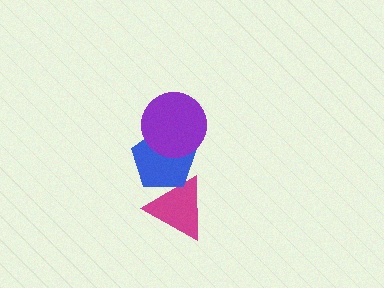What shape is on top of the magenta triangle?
The blue pentagon is on top of the magenta triangle.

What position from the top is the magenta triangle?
The magenta triangle is 3rd from the top.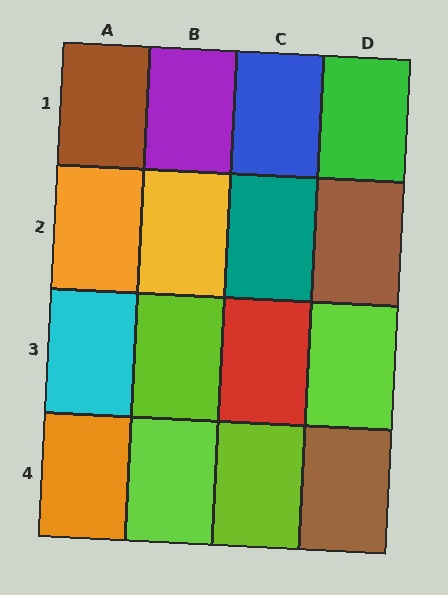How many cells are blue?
1 cell is blue.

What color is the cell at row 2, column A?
Orange.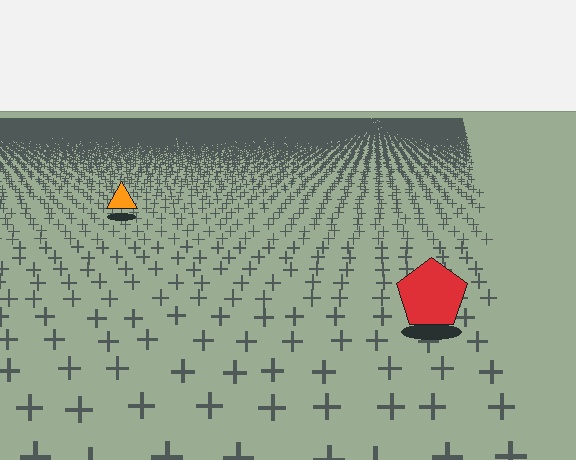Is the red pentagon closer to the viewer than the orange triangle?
Yes. The red pentagon is closer — you can tell from the texture gradient: the ground texture is coarser near it.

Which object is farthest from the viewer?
The orange triangle is farthest from the viewer. It appears smaller and the ground texture around it is denser.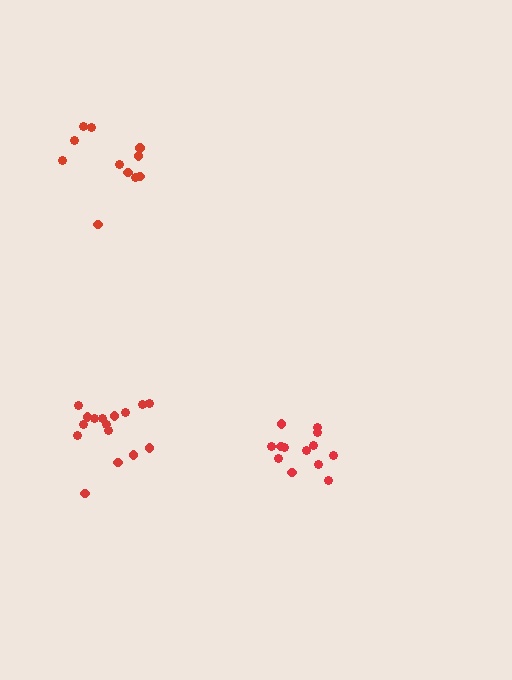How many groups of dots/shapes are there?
There are 3 groups.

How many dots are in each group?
Group 1: 11 dots, Group 2: 16 dots, Group 3: 13 dots (40 total).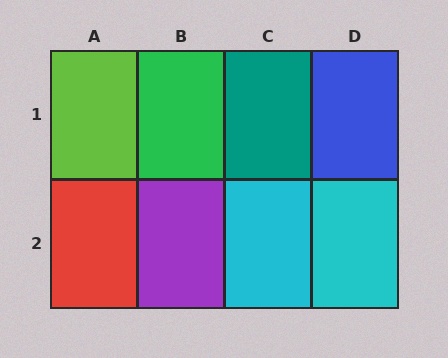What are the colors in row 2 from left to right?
Red, purple, cyan, cyan.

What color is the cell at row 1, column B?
Green.